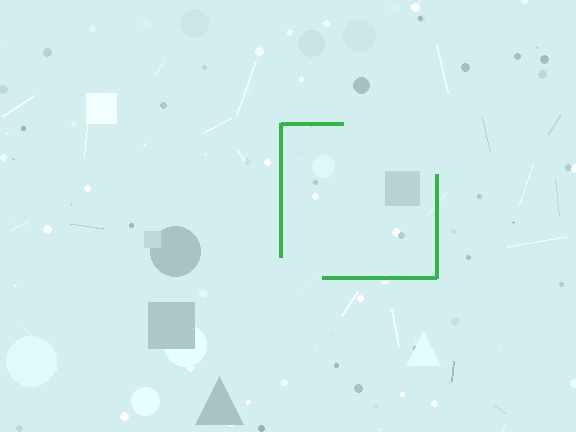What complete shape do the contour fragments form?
The contour fragments form a square.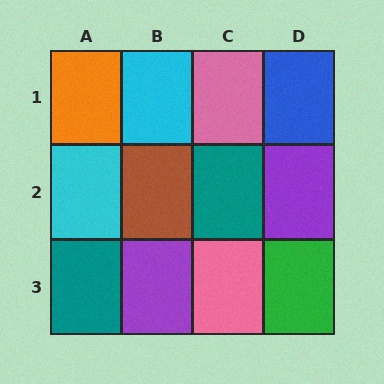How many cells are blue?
1 cell is blue.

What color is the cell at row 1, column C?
Pink.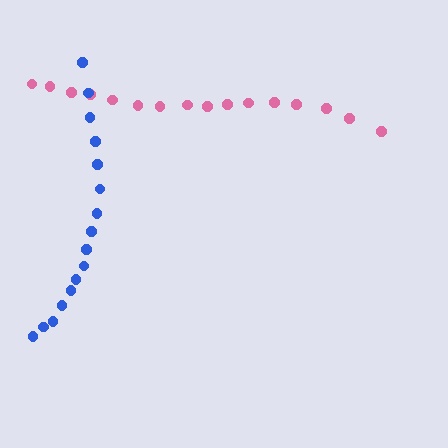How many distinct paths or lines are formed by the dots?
There are 2 distinct paths.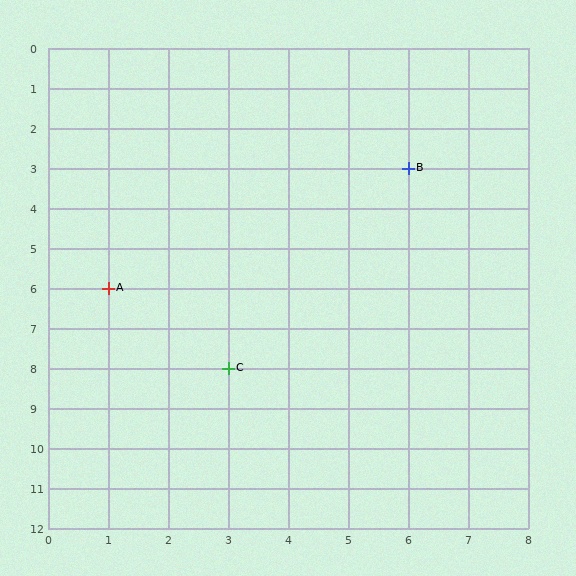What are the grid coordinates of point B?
Point B is at grid coordinates (6, 3).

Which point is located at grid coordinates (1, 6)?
Point A is at (1, 6).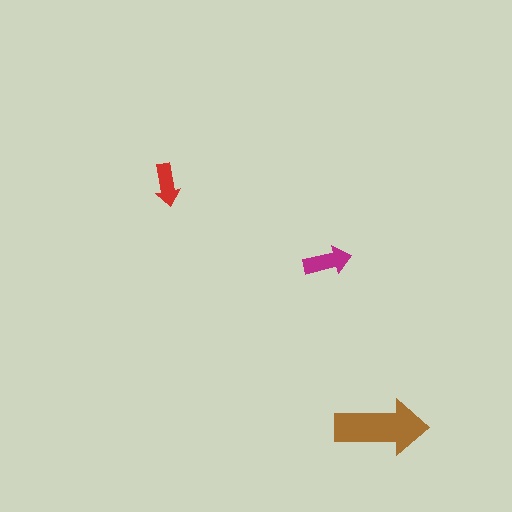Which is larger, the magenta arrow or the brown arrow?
The brown one.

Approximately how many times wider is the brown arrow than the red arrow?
About 2 times wider.